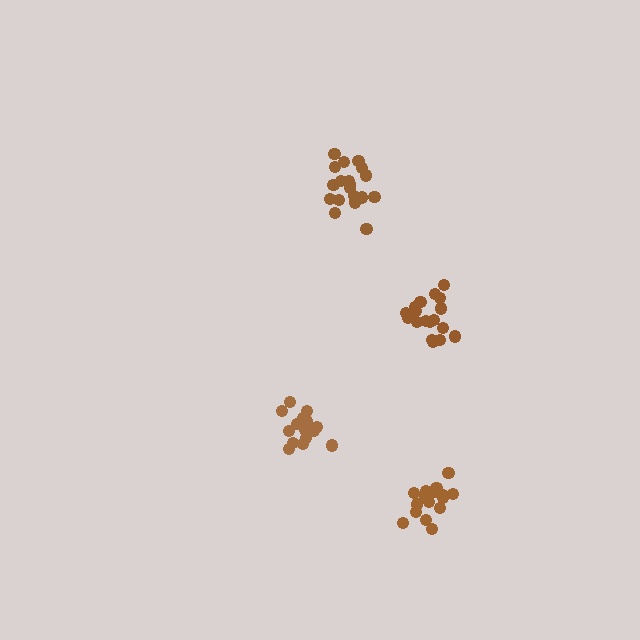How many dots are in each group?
Group 1: 19 dots, Group 2: 18 dots, Group 3: 15 dots, Group 4: 18 dots (70 total).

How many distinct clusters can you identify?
There are 4 distinct clusters.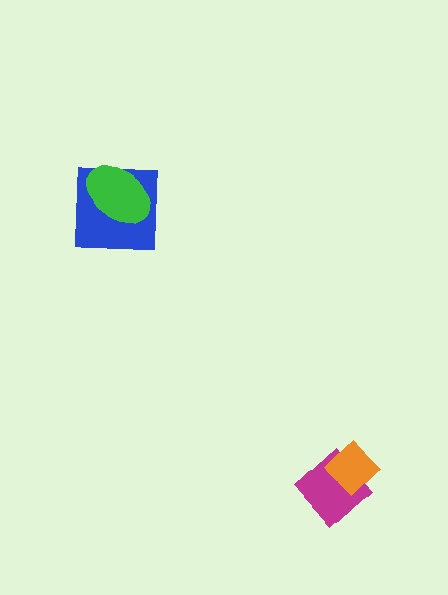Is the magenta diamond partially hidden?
Yes, it is partially covered by another shape.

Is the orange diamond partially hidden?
No, no other shape covers it.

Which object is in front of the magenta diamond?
The orange diamond is in front of the magenta diamond.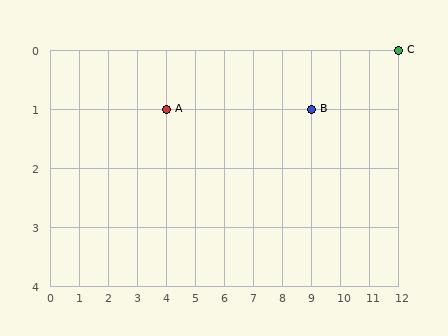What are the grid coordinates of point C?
Point C is at grid coordinates (12, 0).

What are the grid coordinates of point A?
Point A is at grid coordinates (4, 1).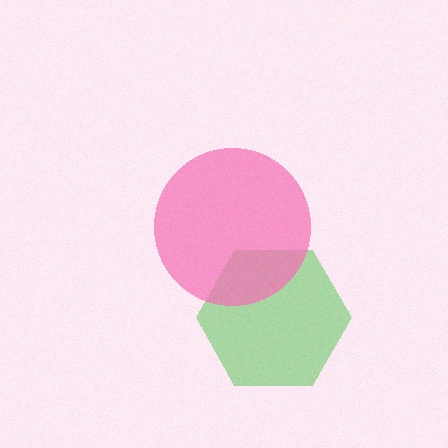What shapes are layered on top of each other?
The layered shapes are: a green hexagon, a pink circle.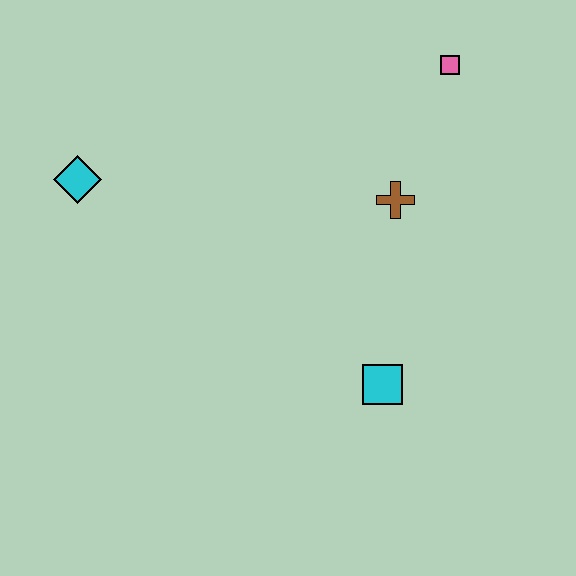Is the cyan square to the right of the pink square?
No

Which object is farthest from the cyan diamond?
The pink square is farthest from the cyan diamond.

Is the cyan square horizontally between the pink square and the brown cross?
No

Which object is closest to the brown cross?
The pink square is closest to the brown cross.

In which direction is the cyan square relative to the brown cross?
The cyan square is below the brown cross.